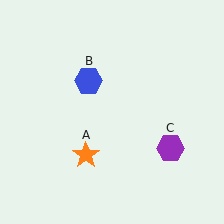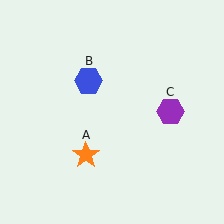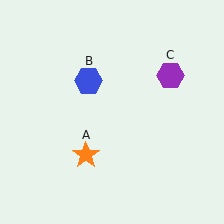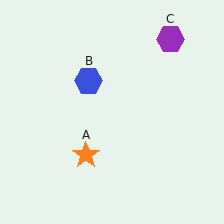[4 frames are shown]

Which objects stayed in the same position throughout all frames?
Orange star (object A) and blue hexagon (object B) remained stationary.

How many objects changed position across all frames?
1 object changed position: purple hexagon (object C).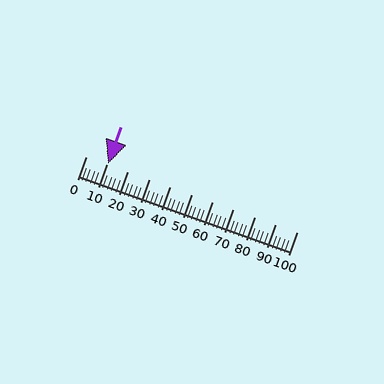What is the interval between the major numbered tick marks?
The major tick marks are spaced 10 units apart.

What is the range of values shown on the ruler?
The ruler shows values from 0 to 100.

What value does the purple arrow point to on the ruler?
The purple arrow points to approximately 11.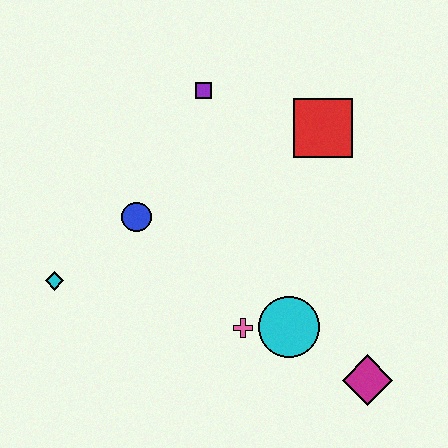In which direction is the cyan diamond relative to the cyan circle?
The cyan diamond is to the left of the cyan circle.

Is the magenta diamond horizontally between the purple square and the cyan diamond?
No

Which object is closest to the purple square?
The red square is closest to the purple square.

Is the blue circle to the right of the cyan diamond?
Yes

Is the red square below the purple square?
Yes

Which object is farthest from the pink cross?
The purple square is farthest from the pink cross.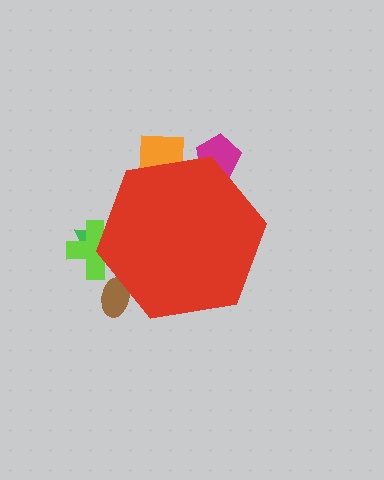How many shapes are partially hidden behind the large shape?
5 shapes are partially hidden.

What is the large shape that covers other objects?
A red hexagon.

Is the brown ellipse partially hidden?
Yes, the brown ellipse is partially hidden behind the red hexagon.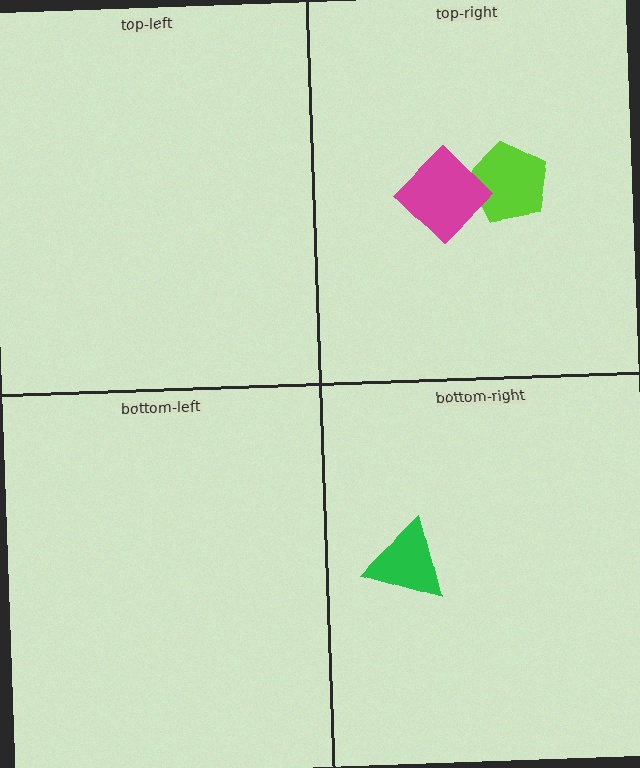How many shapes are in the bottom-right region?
1.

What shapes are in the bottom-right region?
The green triangle.